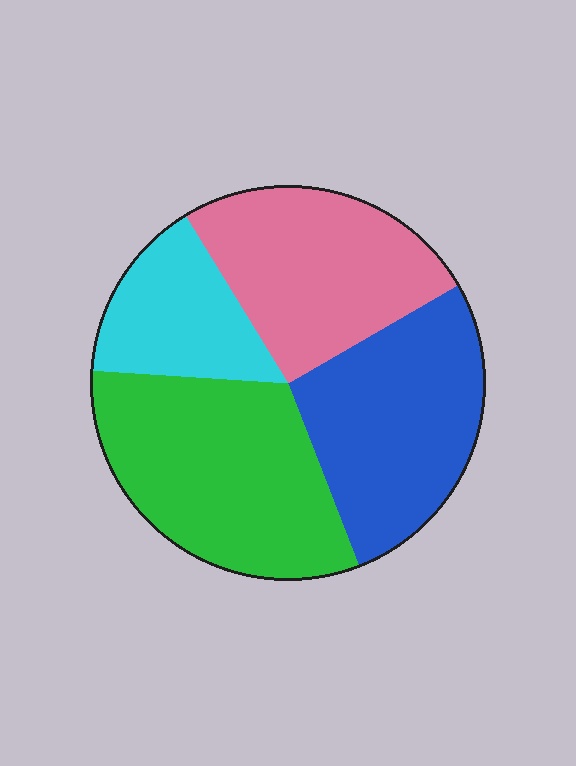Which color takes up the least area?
Cyan, at roughly 15%.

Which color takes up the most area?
Green, at roughly 30%.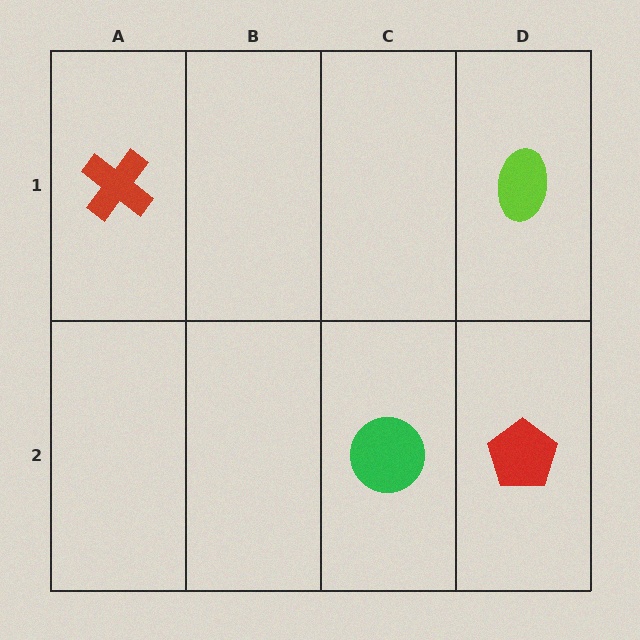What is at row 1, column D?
A lime ellipse.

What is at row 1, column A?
A red cross.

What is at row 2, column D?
A red pentagon.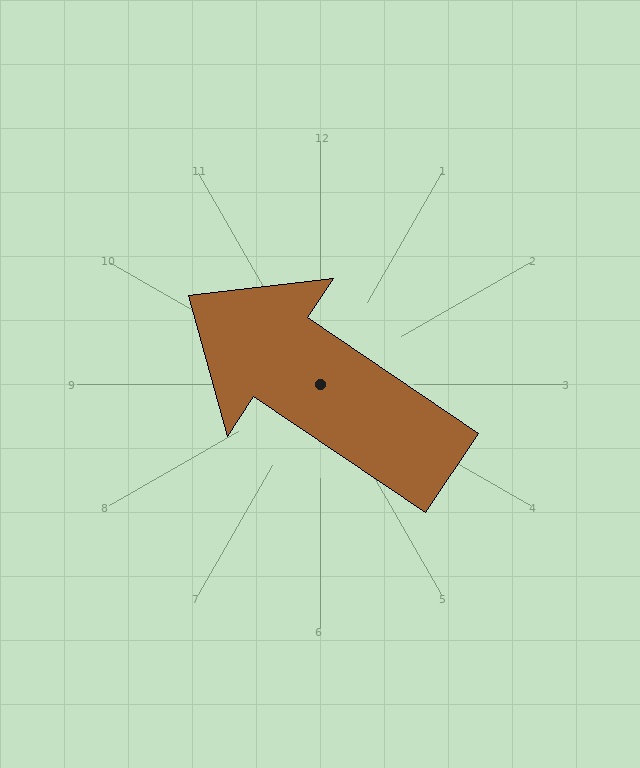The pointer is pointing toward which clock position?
Roughly 10 o'clock.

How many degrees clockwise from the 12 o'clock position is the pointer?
Approximately 304 degrees.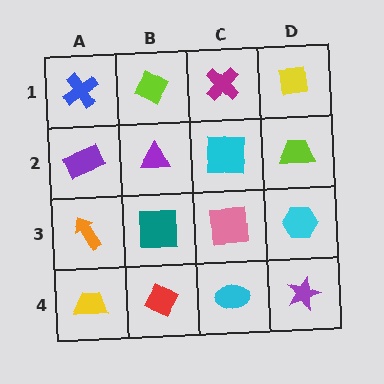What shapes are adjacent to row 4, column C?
A pink square (row 3, column C), a red diamond (row 4, column B), a purple star (row 4, column D).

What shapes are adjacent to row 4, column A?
An orange arrow (row 3, column A), a red diamond (row 4, column B).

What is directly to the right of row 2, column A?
A purple triangle.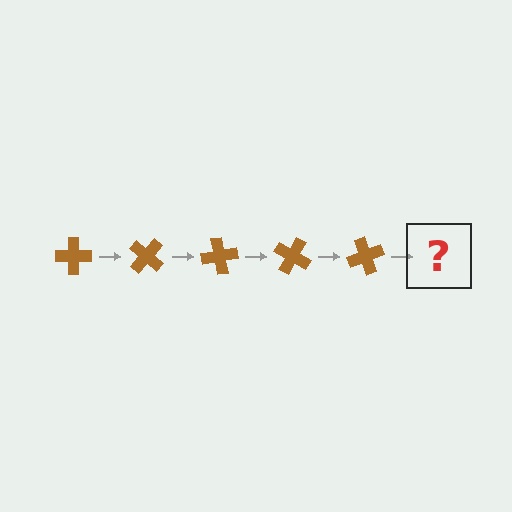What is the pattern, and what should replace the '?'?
The pattern is that the cross rotates 40 degrees each step. The '?' should be a brown cross rotated 200 degrees.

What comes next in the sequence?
The next element should be a brown cross rotated 200 degrees.